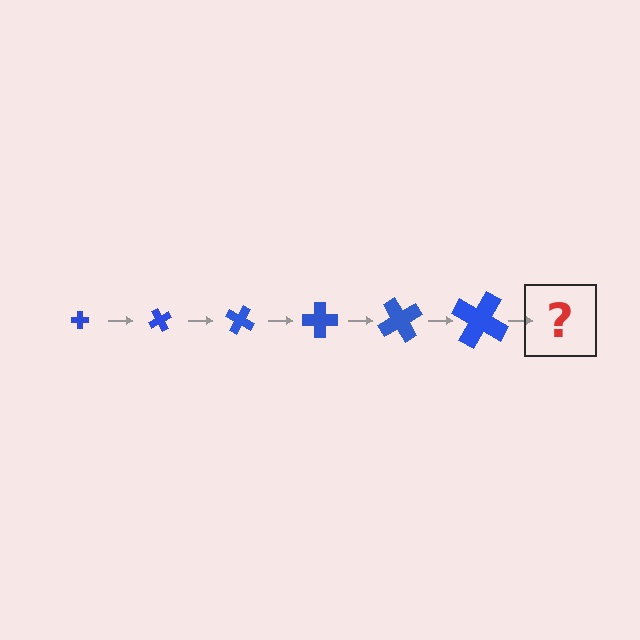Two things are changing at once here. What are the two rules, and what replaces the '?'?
The two rules are that the cross grows larger each step and it rotates 60 degrees each step. The '?' should be a cross, larger than the previous one and rotated 360 degrees from the start.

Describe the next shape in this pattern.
It should be a cross, larger than the previous one and rotated 360 degrees from the start.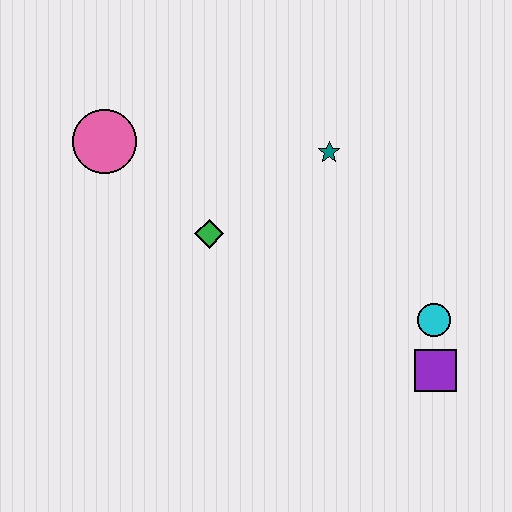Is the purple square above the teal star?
No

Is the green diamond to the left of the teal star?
Yes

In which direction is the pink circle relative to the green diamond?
The pink circle is to the left of the green diamond.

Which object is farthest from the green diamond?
The purple square is farthest from the green diamond.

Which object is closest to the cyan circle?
The purple square is closest to the cyan circle.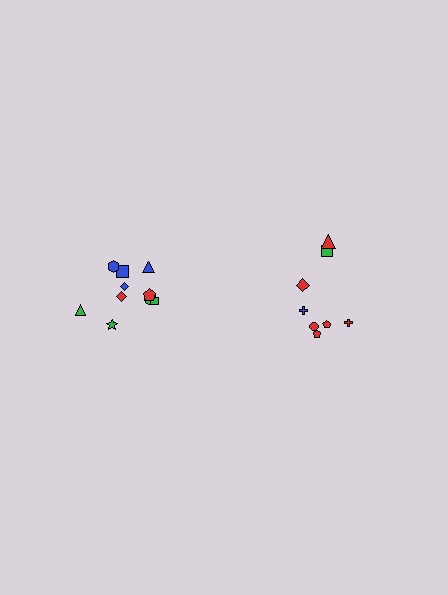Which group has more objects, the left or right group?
The left group.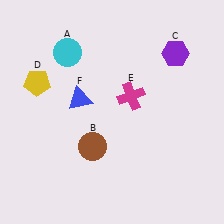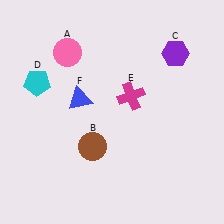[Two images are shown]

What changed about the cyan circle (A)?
In Image 1, A is cyan. In Image 2, it changed to pink.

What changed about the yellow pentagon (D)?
In Image 1, D is yellow. In Image 2, it changed to cyan.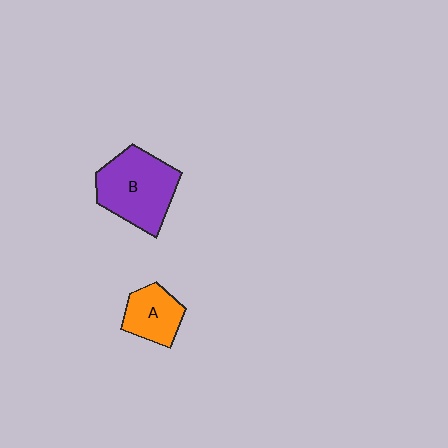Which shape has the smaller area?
Shape A (orange).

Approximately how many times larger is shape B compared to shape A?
Approximately 1.8 times.